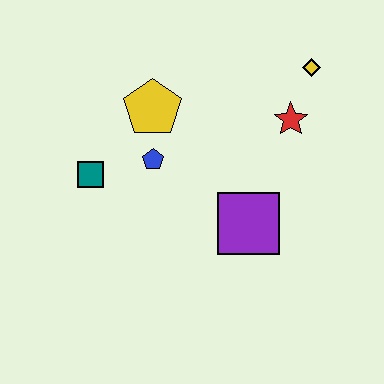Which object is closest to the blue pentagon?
The yellow pentagon is closest to the blue pentagon.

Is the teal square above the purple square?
Yes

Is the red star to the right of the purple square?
Yes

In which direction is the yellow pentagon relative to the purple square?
The yellow pentagon is above the purple square.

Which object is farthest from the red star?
The teal square is farthest from the red star.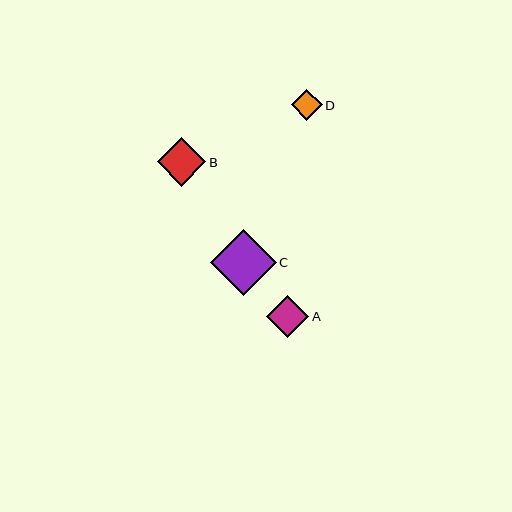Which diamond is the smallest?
Diamond D is the smallest with a size of approximately 31 pixels.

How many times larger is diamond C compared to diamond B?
Diamond C is approximately 1.4 times the size of diamond B.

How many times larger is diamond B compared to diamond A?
Diamond B is approximately 1.1 times the size of diamond A.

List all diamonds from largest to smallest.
From largest to smallest: C, B, A, D.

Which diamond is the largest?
Diamond C is the largest with a size of approximately 65 pixels.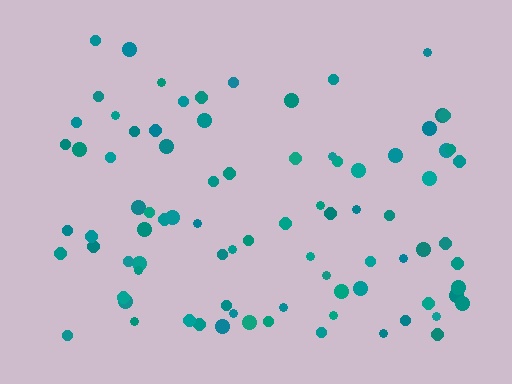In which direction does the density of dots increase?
From top to bottom, with the bottom side densest.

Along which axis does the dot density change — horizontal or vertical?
Vertical.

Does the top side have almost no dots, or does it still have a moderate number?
Still a moderate number, just noticeably fewer than the bottom.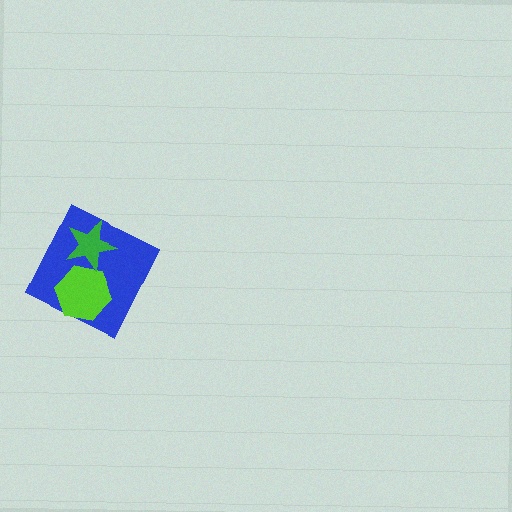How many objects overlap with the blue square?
2 objects overlap with the blue square.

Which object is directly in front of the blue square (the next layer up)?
The lime hexagon is directly in front of the blue square.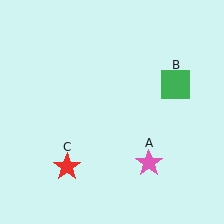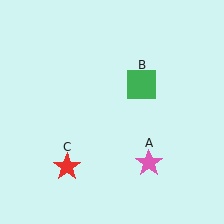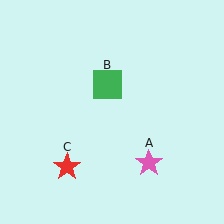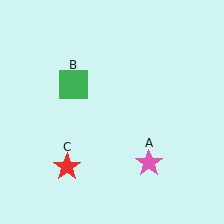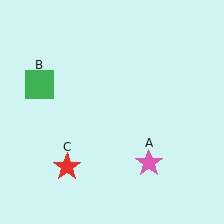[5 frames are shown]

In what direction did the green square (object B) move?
The green square (object B) moved left.